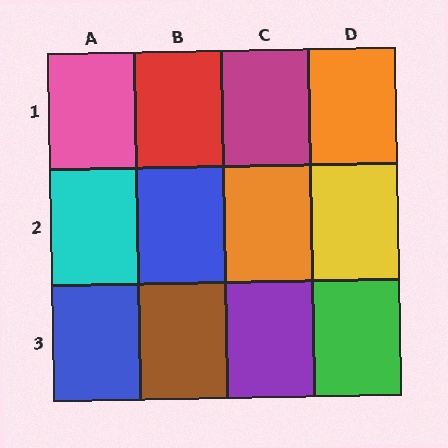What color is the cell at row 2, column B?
Blue.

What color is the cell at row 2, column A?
Cyan.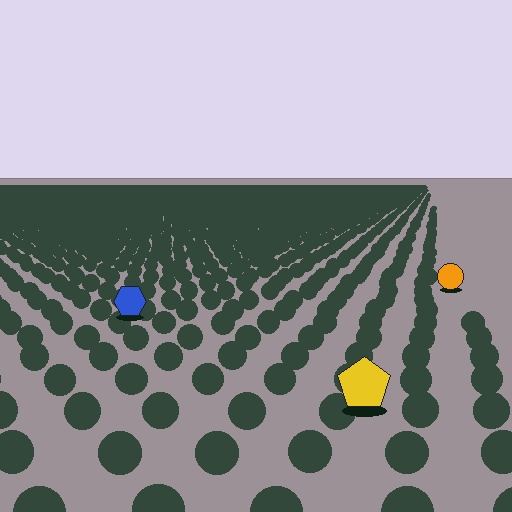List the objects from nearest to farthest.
From nearest to farthest: the yellow pentagon, the blue hexagon, the orange circle.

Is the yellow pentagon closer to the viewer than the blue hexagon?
Yes. The yellow pentagon is closer — you can tell from the texture gradient: the ground texture is coarser near it.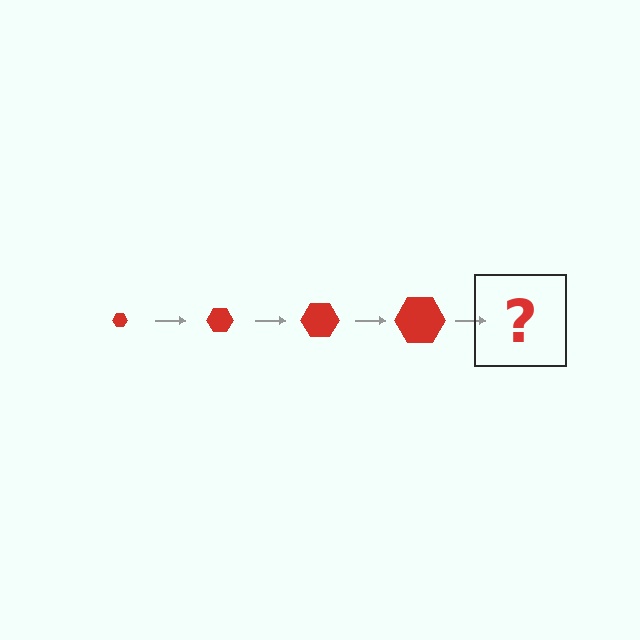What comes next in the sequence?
The next element should be a red hexagon, larger than the previous one.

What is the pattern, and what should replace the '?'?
The pattern is that the hexagon gets progressively larger each step. The '?' should be a red hexagon, larger than the previous one.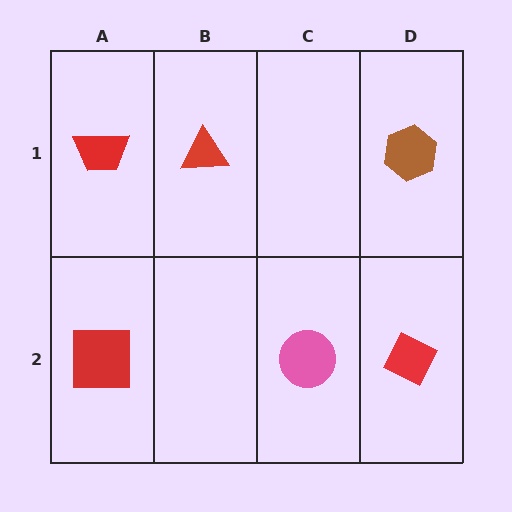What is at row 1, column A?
A red trapezoid.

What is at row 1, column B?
A red triangle.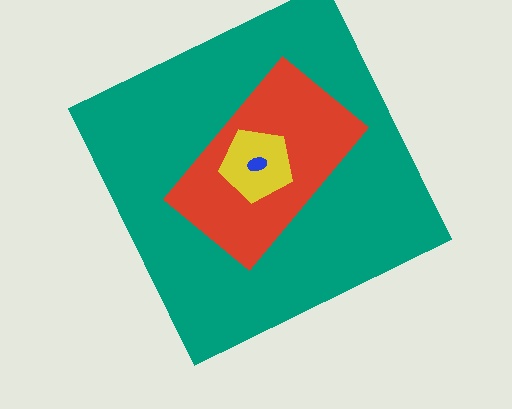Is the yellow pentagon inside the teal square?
Yes.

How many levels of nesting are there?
4.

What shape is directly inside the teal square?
The red rectangle.